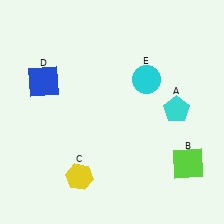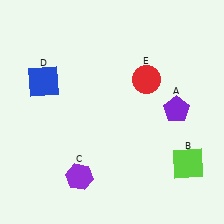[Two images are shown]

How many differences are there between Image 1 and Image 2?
There are 3 differences between the two images.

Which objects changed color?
A changed from cyan to purple. C changed from yellow to purple. E changed from cyan to red.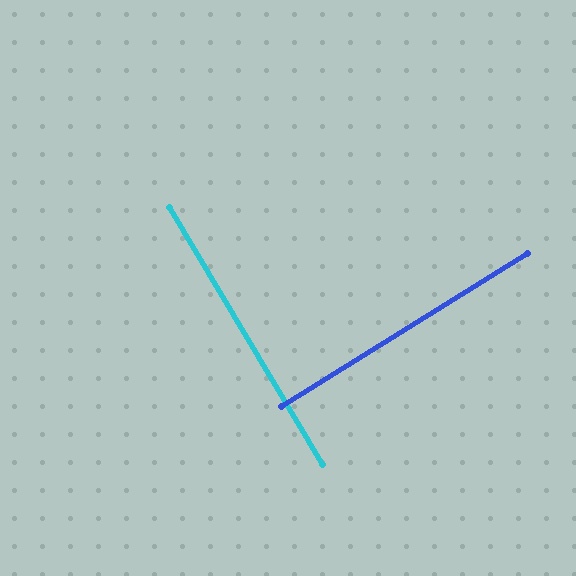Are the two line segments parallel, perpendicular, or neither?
Perpendicular — they meet at approximately 89°.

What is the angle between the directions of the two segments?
Approximately 89 degrees.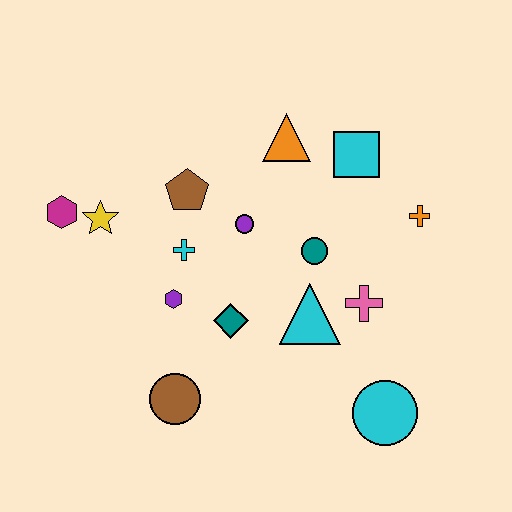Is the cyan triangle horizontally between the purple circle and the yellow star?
No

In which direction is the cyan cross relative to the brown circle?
The cyan cross is above the brown circle.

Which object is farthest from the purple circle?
The cyan circle is farthest from the purple circle.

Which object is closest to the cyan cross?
The purple hexagon is closest to the cyan cross.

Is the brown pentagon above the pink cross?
Yes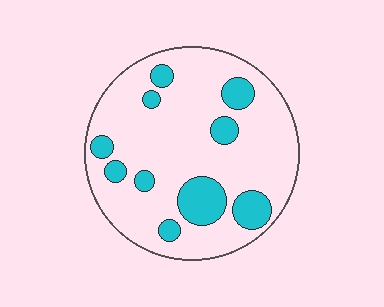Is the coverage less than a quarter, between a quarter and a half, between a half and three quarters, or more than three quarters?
Less than a quarter.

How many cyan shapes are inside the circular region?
10.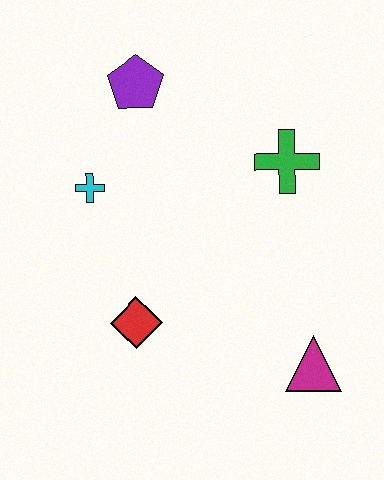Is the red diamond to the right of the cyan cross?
Yes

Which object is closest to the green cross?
The purple pentagon is closest to the green cross.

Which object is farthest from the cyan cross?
The magenta triangle is farthest from the cyan cross.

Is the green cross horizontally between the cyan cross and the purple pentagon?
No